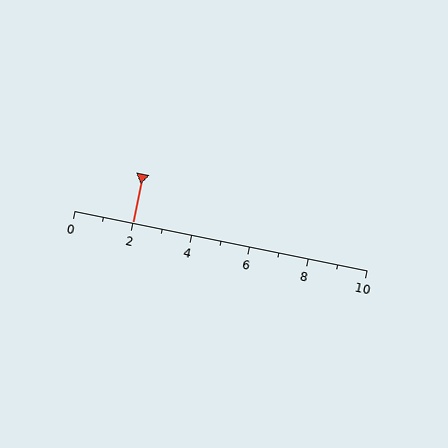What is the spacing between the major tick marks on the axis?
The major ticks are spaced 2 apart.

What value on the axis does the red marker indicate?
The marker indicates approximately 2.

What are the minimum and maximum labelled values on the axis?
The axis runs from 0 to 10.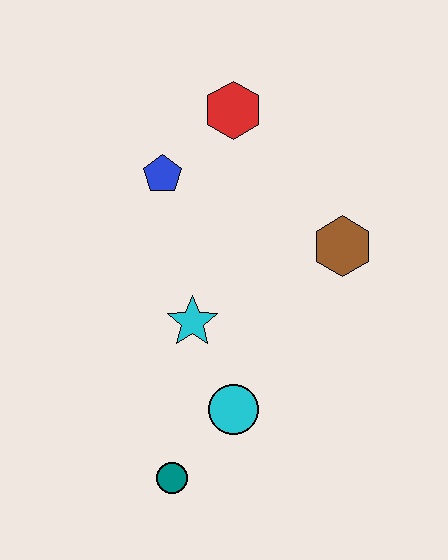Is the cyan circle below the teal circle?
No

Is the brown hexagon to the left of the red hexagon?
No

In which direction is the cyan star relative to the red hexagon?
The cyan star is below the red hexagon.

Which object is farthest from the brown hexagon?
The teal circle is farthest from the brown hexagon.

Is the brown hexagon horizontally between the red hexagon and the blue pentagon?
No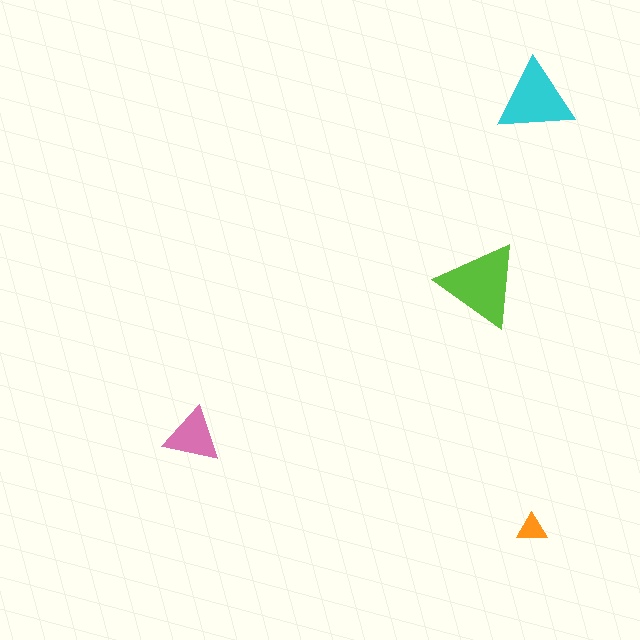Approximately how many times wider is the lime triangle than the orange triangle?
About 3 times wider.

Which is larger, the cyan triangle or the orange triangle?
The cyan one.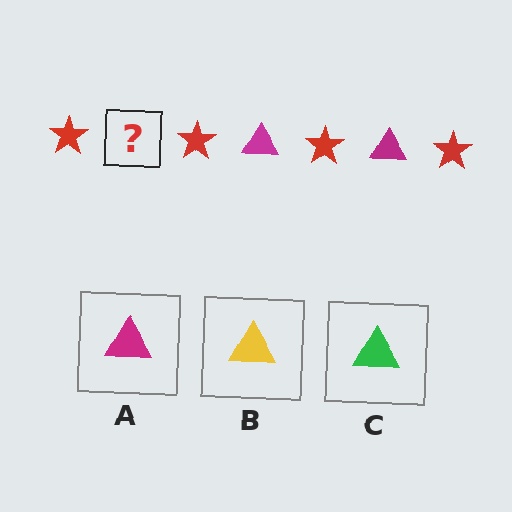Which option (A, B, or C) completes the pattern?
A.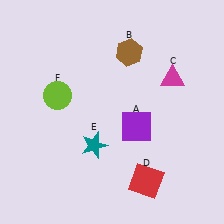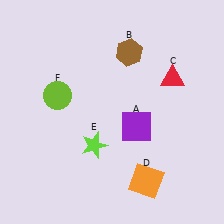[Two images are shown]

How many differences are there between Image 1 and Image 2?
There are 3 differences between the two images.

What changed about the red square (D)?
In Image 1, D is red. In Image 2, it changed to orange.